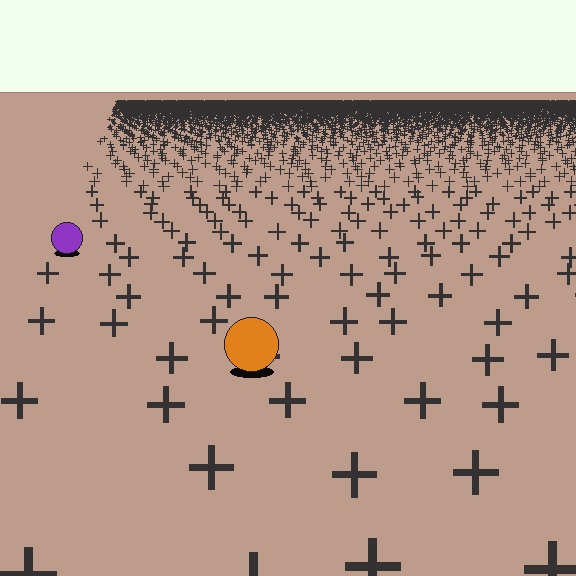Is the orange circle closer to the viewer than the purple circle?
Yes. The orange circle is closer — you can tell from the texture gradient: the ground texture is coarser near it.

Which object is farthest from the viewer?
The purple circle is farthest from the viewer. It appears smaller and the ground texture around it is denser.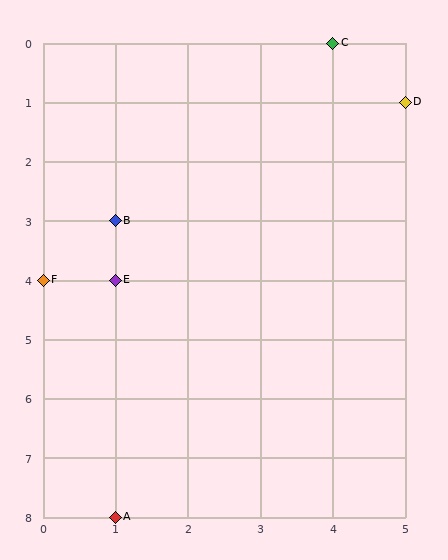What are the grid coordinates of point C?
Point C is at grid coordinates (4, 0).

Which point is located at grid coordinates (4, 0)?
Point C is at (4, 0).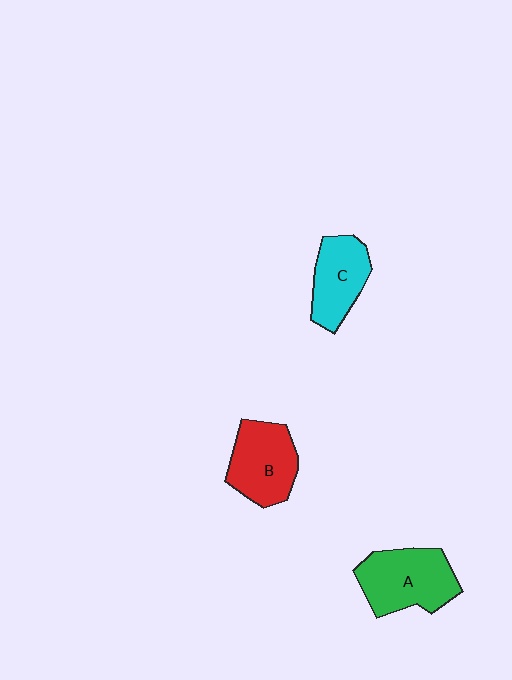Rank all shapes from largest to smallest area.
From largest to smallest: A (green), B (red), C (cyan).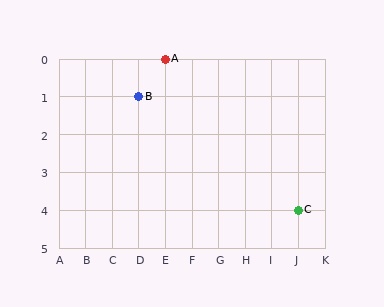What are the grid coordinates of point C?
Point C is at grid coordinates (J, 4).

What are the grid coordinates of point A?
Point A is at grid coordinates (E, 0).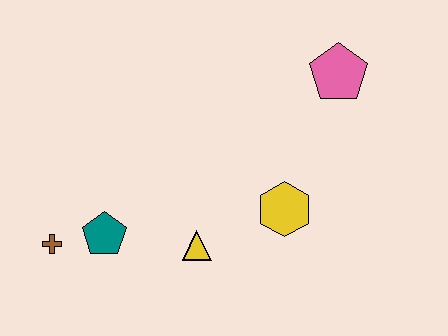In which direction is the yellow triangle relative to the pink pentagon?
The yellow triangle is below the pink pentagon.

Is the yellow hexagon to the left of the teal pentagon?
No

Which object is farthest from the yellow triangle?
The pink pentagon is farthest from the yellow triangle.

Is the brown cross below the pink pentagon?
Yes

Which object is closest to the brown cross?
The teal pentagon is closest to the brown cross.